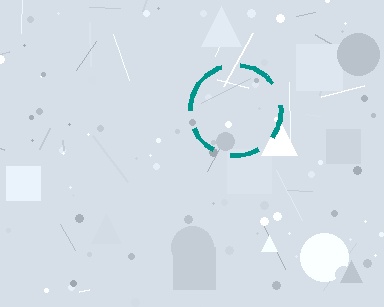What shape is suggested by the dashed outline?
The dashed outline suggests a circle.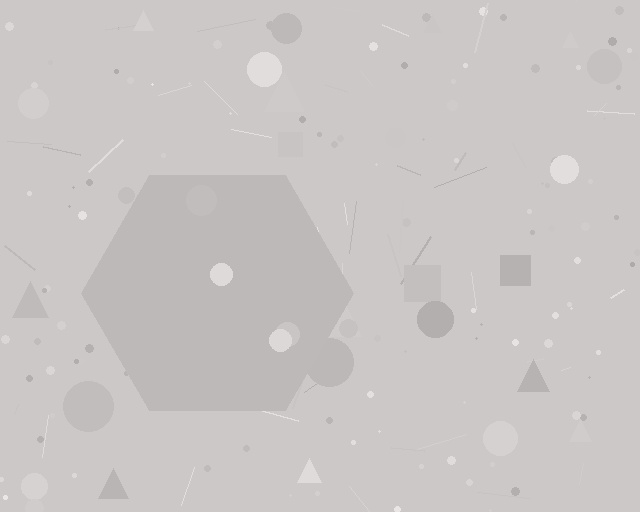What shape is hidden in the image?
A hexagon is hidden in the image.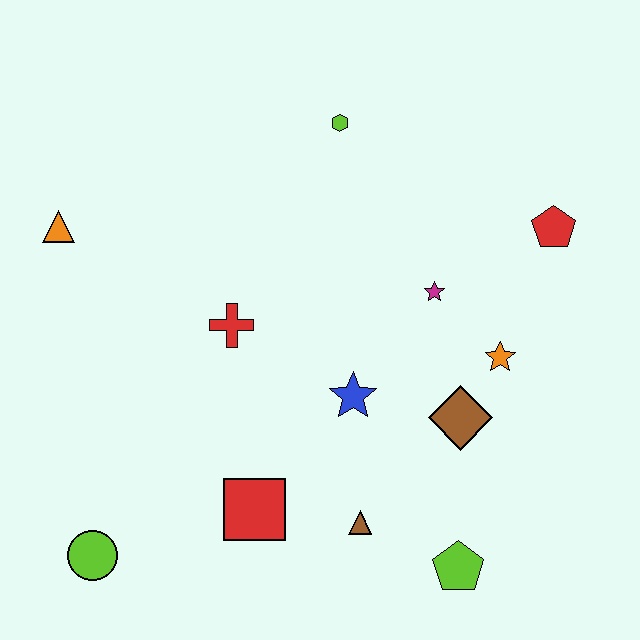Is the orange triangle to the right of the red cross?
No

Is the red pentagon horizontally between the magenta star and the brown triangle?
No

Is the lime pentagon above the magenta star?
No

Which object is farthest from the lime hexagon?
The lime circle is farthest from the lime hexagon.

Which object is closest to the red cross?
The blue star is closest to the red cross.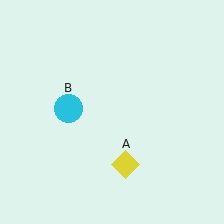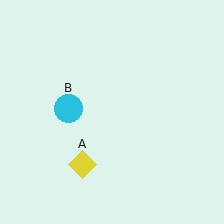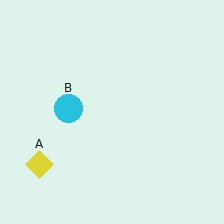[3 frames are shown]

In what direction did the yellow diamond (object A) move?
The yellow diamond (object A) moved left.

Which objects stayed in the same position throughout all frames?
Cyan circle (object B) remained stationary.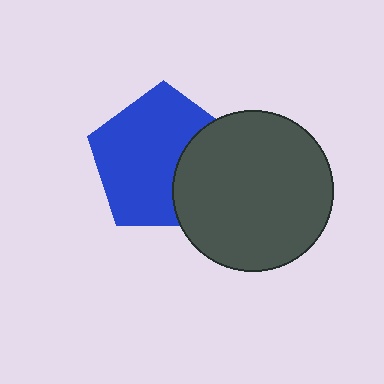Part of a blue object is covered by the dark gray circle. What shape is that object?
It is a pentagon.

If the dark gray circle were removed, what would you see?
You would see the complete blue pentagon.